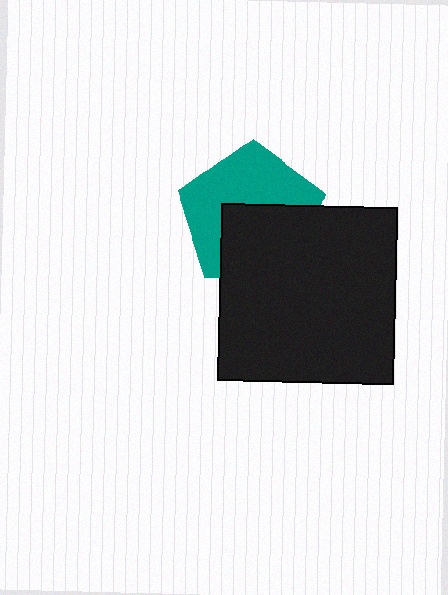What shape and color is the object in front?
The object in front is a black square.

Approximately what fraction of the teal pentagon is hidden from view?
Roughly 45% of the teal pentagon is hidden behind the black square.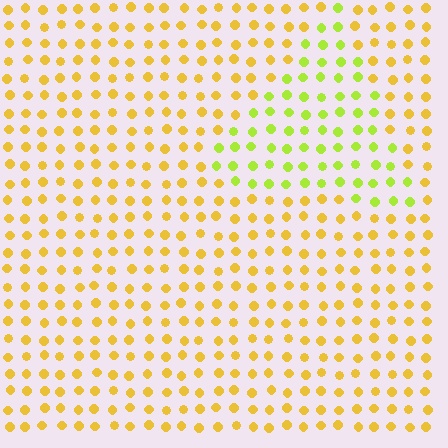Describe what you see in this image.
The image is filled with small yellow elements in a uniform arrangement. A triangle-shaped region is visible where the elements are tinted to a slightly different hue, forming a subtle color boundary.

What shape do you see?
I see a triangle.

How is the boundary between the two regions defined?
The boundary is defined purely by a slight shift in hue (about 37 degrees). Spacing, size, and orientation are identical on both sides.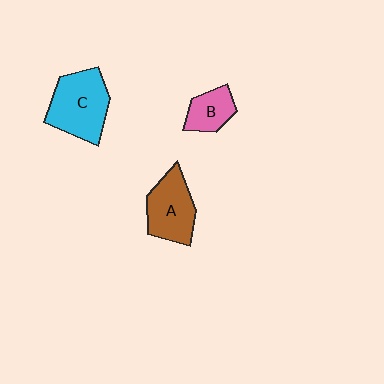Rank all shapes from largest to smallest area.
From largest to smallest: C (cyan), A (brown), B (pink).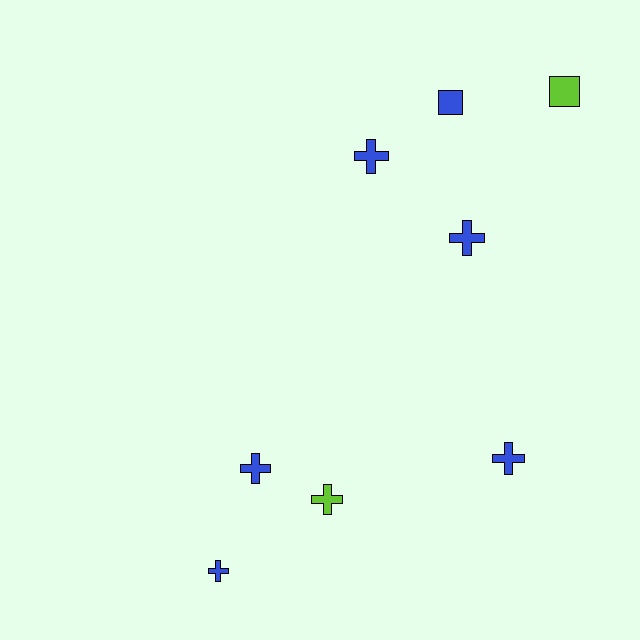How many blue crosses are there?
There are 5 blue crosses.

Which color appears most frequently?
Blue, with 6 objects.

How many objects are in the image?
There are 8 objects.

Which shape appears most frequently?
Cross, with 6 objects.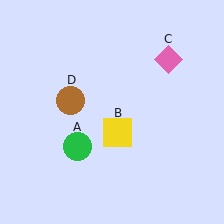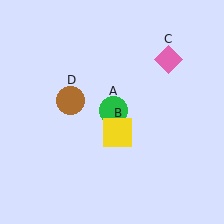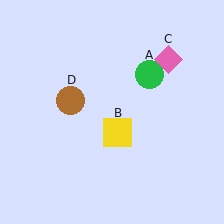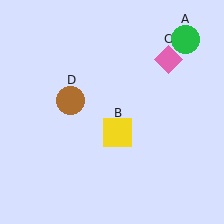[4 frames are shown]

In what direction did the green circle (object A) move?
The green circle (object A) moved up and to the right.